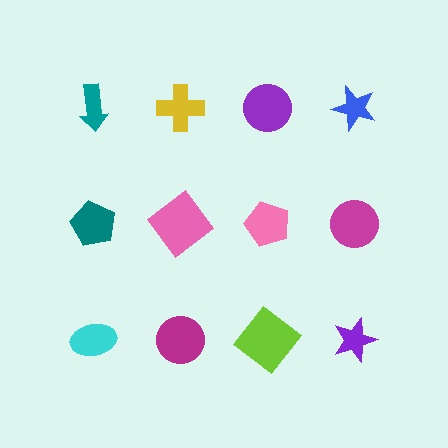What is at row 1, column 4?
A blue star.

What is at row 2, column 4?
A magenta circle.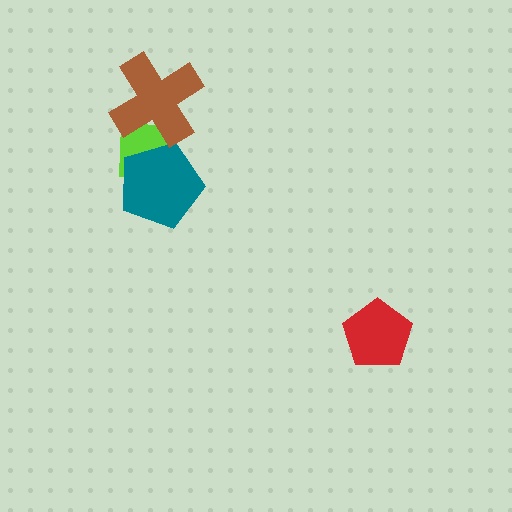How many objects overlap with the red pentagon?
0 objects overlap with the red pentagon.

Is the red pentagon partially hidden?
No, no other shape covers it.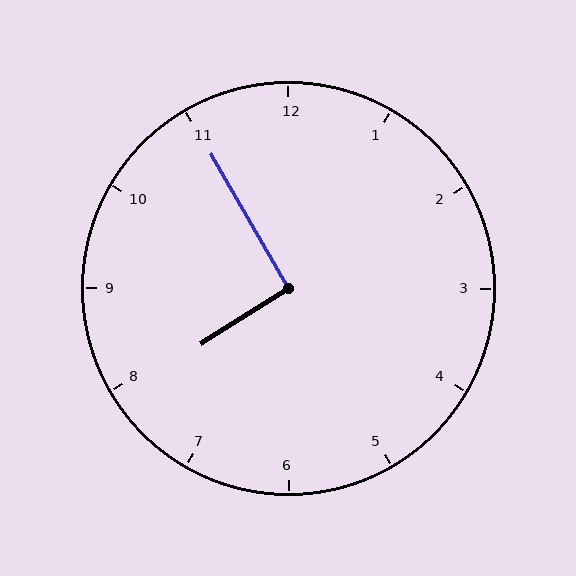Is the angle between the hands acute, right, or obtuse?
It is right.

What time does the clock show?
7:55.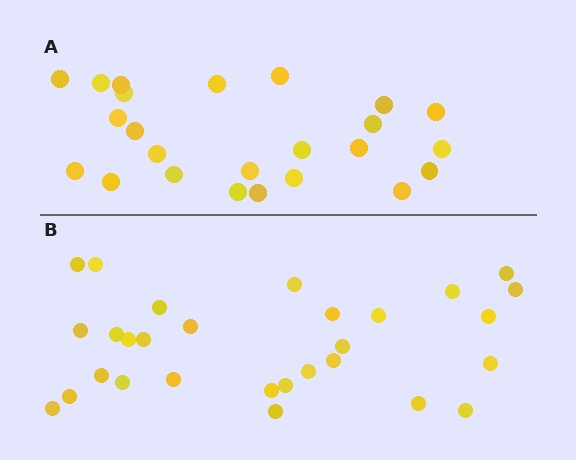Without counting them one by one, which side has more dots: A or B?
Region B (the bottom region) has more dots.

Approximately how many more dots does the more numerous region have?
Region B has about 5 more dots than region A.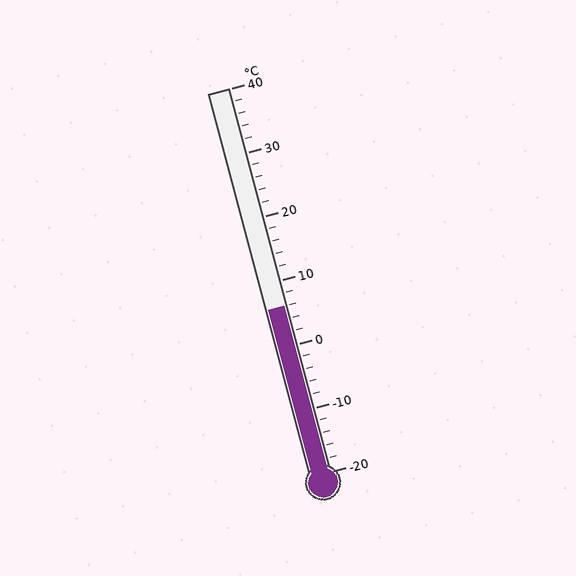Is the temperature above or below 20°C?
The temperature is below 20°C.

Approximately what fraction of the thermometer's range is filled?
The thermometer is filled to approximately 45% of its range.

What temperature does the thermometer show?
The thermometer shows approximately 6°C.